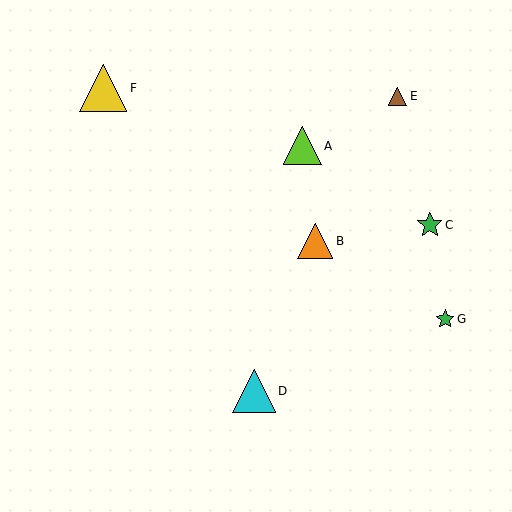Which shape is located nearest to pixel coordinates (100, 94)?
The yellow triangle (labeled F) at (103, 88) is nearest to that location.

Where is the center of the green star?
The center of the green star is at (430, 225).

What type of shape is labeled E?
Shape E is a brown triangle.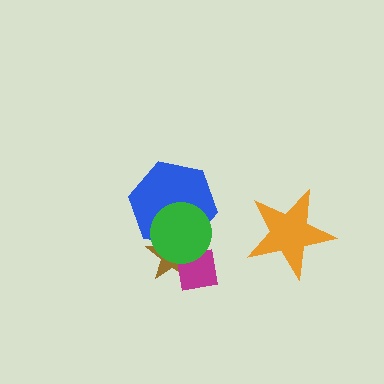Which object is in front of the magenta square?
The green circle is in front of the magenta square.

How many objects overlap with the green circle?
3 objects overlap with the green circle.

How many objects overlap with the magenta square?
2 objects overlap with the magenta square.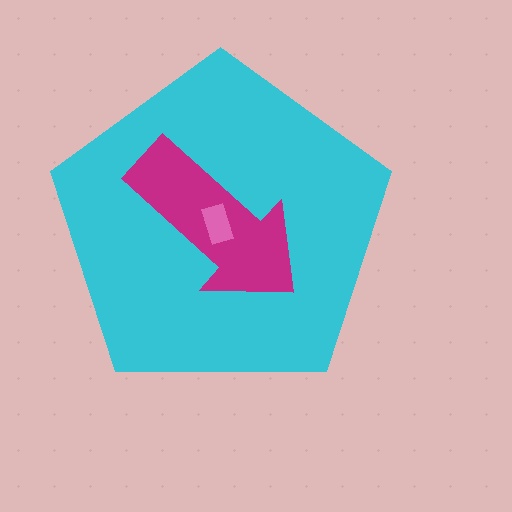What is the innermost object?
The pink rectangle.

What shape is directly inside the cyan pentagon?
The magenta arrow.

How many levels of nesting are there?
3.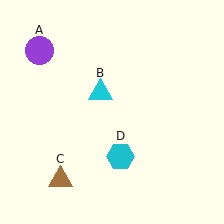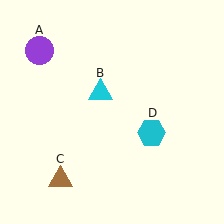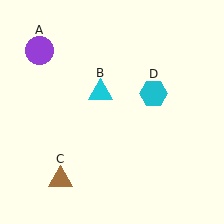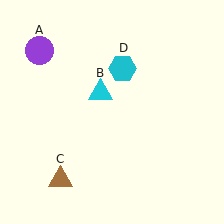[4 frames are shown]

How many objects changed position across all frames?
1 object changed position: cyan hexagon (object D).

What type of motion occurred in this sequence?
The cyan hexagon (object D) rotated counterclockwise around the center of the scene.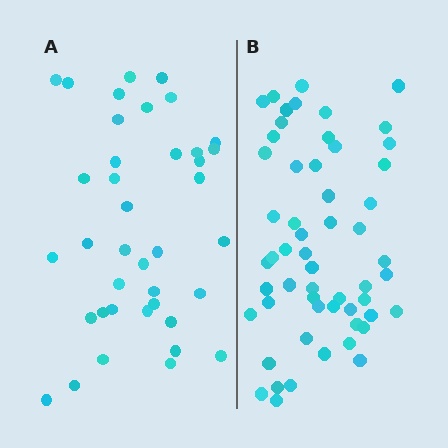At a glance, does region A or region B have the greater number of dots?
Region B (the right region) has more dots.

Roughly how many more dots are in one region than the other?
Region B has approximately 15 more dots than region A.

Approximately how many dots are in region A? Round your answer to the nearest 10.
About 40 dots. (The exact count is 39, which rounds to 40.)